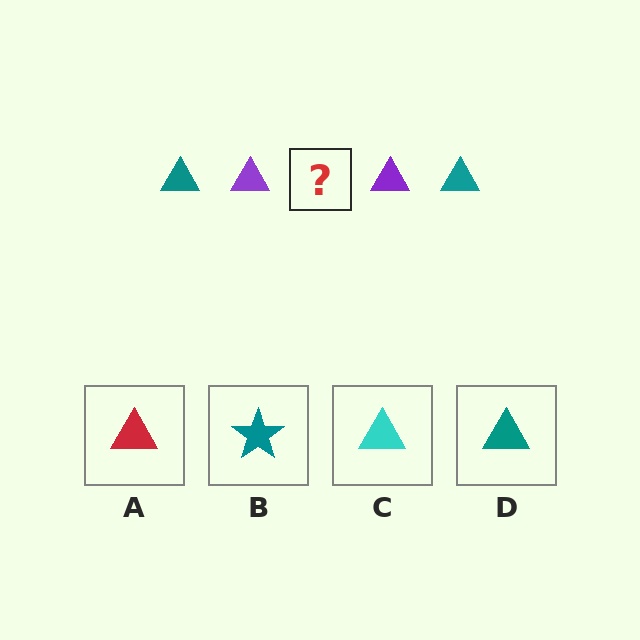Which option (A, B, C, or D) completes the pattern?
D.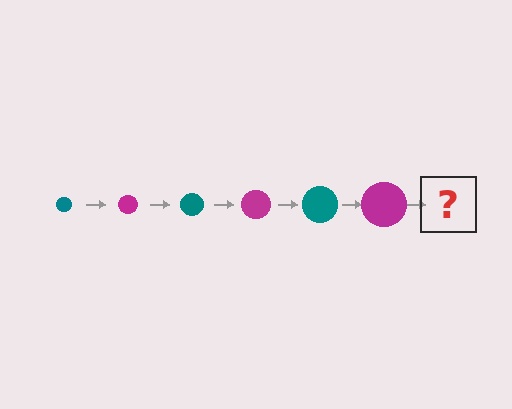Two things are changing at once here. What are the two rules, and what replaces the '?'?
The two rules are that the circle grows larger each step and the color cycles through teal and magenta. The '?' should be a teal circle, larger than the previous one.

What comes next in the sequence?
The next element should be a teal circle, larger than the previous one.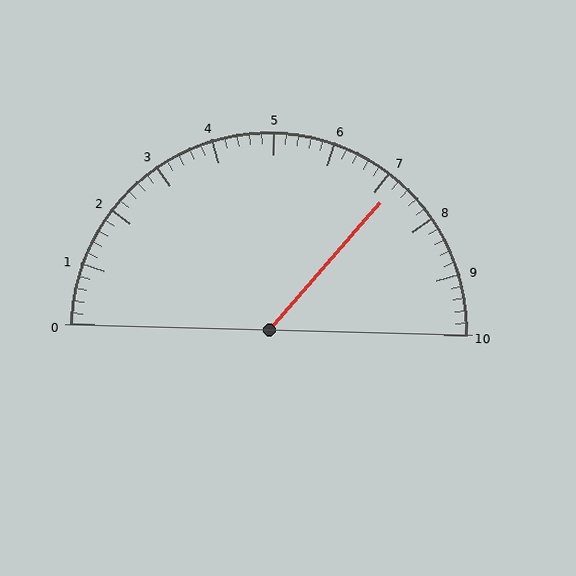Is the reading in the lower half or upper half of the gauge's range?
The reading is in the upper half of the range (0 to 10).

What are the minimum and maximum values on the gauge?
The gauge ranges from 0 to 10.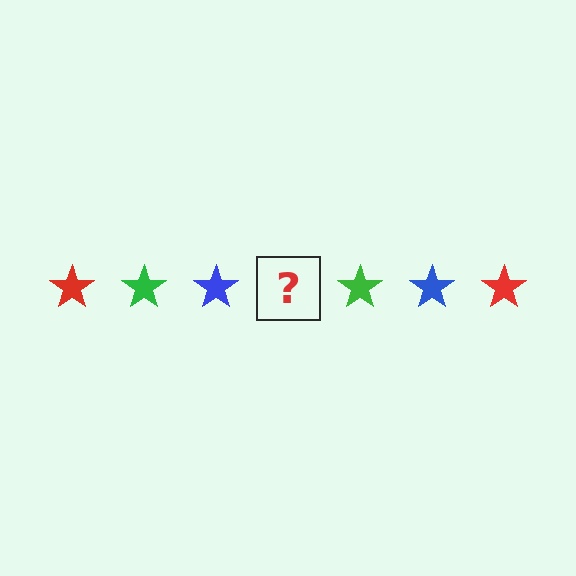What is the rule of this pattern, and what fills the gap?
The rule is that the pattern cycles through red, green, blue stars. The gap should be filled with a red star.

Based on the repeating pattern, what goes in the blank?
The blank should be a red star.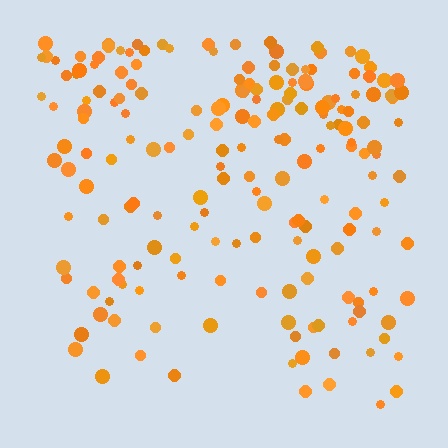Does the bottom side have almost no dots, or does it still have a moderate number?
Still a moderate number, just noticeably fewer than the top.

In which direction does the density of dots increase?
From bottom to top, with the top side densest.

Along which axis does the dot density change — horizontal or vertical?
Vertical.